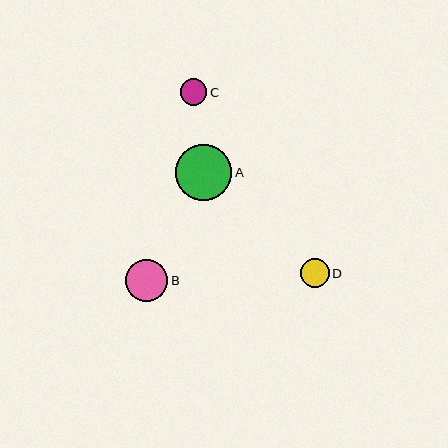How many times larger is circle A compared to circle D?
Circle A is approximately 1.9 times the size of circle D.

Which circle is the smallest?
Circle C is the smallest with a size of approximately 26 pixels.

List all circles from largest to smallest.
From largest to smallest: A, B, D, C.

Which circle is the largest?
Circle A is the largest with a size of approximately 56 pixels.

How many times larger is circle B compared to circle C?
Circle B is approximately 1.6 times the size of circle C.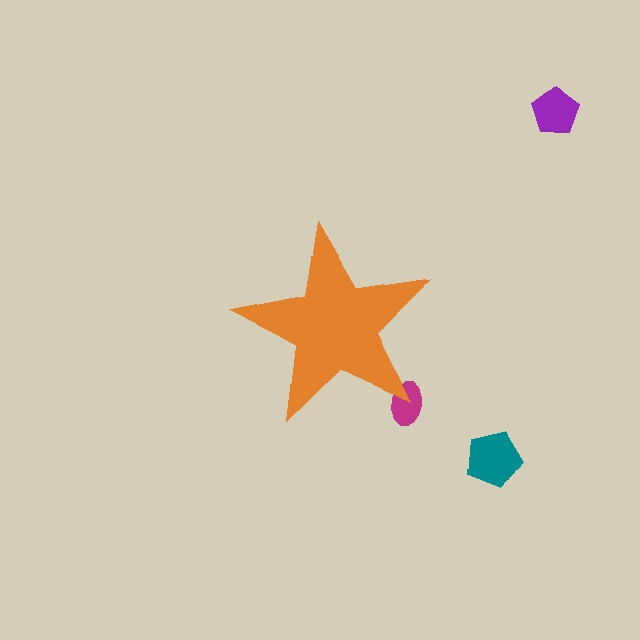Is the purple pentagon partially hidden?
No, the purple pentagon is fully visible.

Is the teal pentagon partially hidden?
No, the teal pentagon is fully visible.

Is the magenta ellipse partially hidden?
Yes, the magenta ellipse is partially hidden behind the orange star.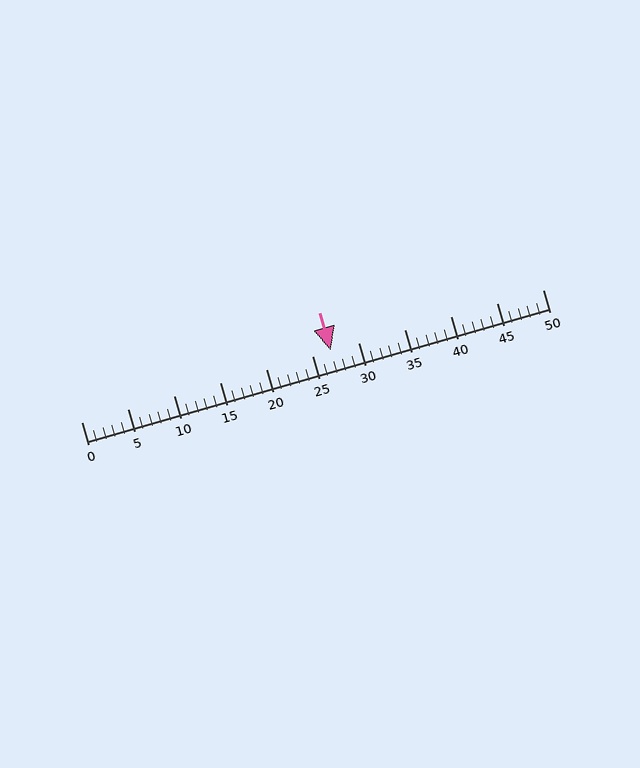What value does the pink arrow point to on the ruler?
The pink arrow points to approximately 27.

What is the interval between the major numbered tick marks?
The major tick marks are spaced 5 units apart.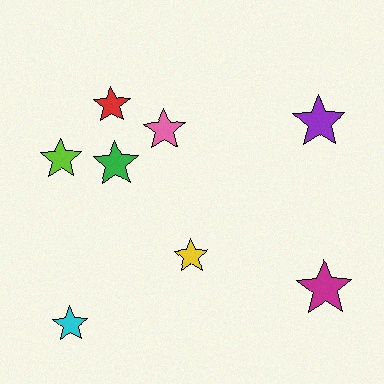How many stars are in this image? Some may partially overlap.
There are 8 stars.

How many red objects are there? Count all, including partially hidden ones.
There is 1 red object.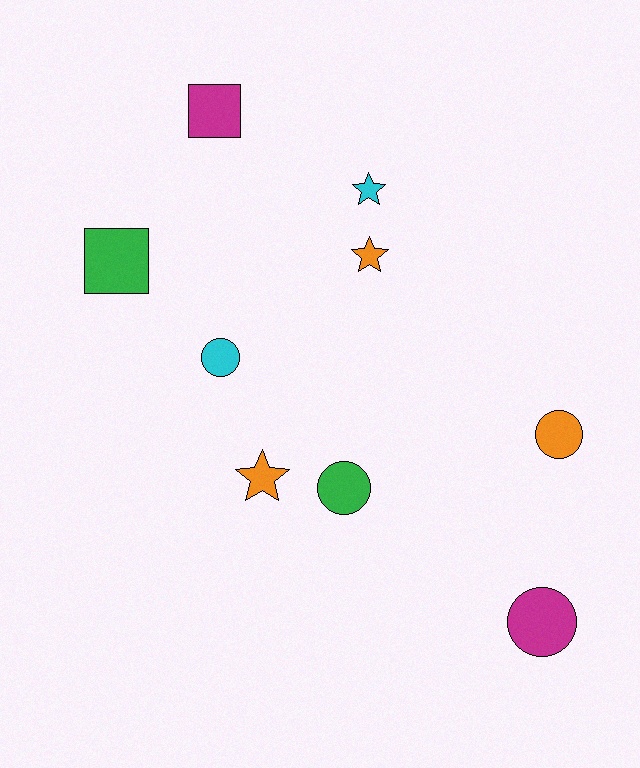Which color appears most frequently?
Orange, with 3 objects.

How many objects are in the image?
There are 9 objects.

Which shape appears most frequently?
Circle, with 4 objects.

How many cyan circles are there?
There is 1 cyan circle.